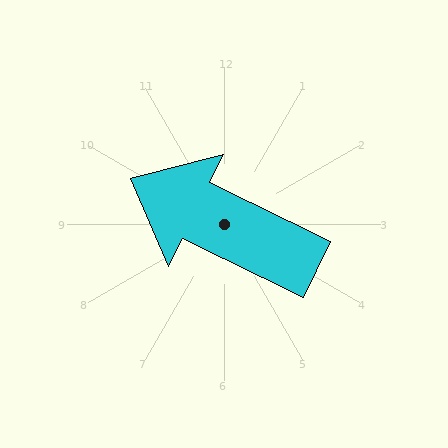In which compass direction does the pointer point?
Northwest.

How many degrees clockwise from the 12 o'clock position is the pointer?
Approximately 296 degrees.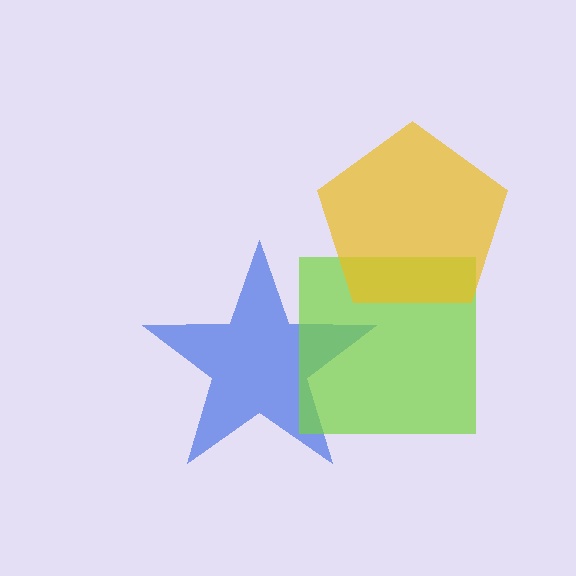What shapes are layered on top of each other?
The layered shapes are: a blue star, a lime square, a yellow pentagon.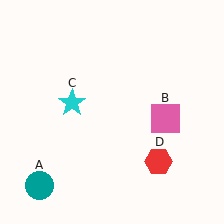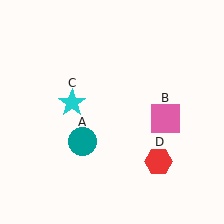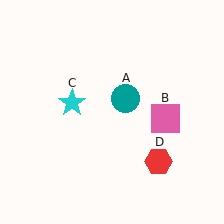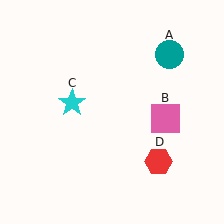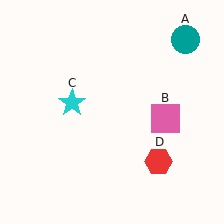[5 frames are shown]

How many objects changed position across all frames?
1 object changed position: teal circle (object A).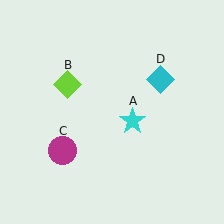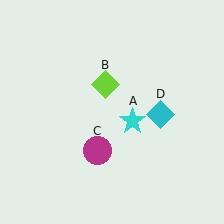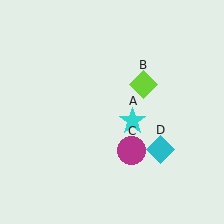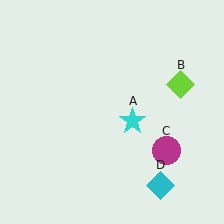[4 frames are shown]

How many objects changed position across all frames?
3 objects changed position: lime diamond (object B), magenta circle (object C), cyan diamond (object D).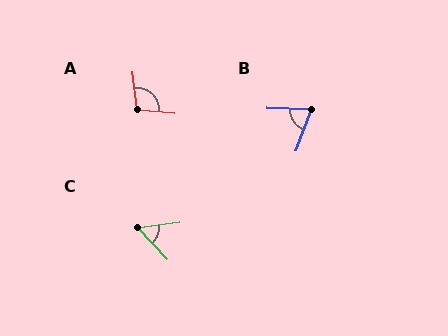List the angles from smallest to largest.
C (53°), B (71°), A (104°).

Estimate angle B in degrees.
Approximately 71 degrees.